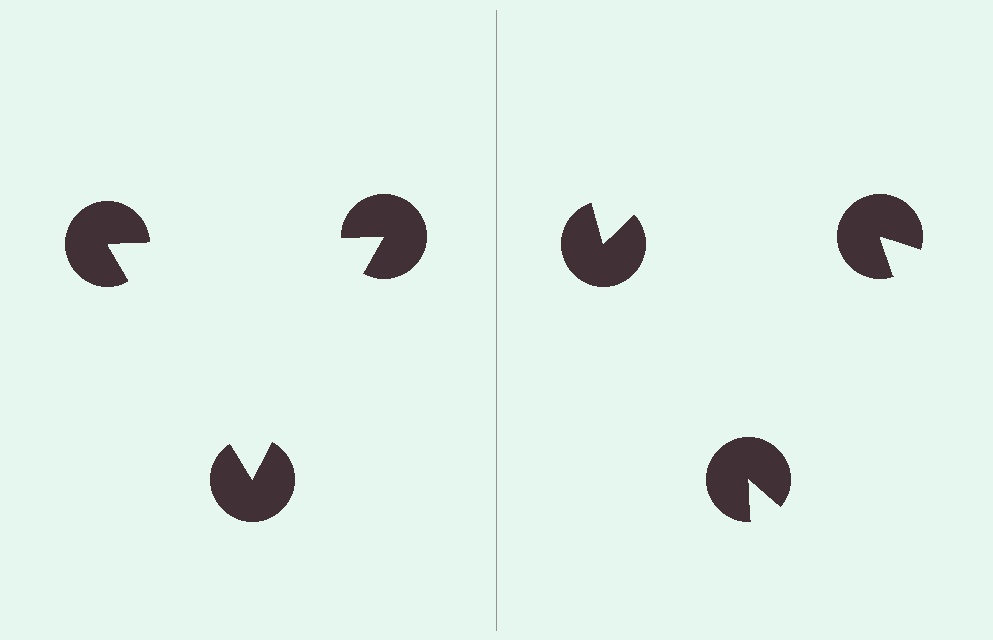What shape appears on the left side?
An illusory triangle.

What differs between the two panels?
The pac-man discs are positioned identically on both sides; only the wedge orientations differ. On the left they align to a triangle; on the right they are misaligned.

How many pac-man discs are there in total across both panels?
6 — 3 on each side.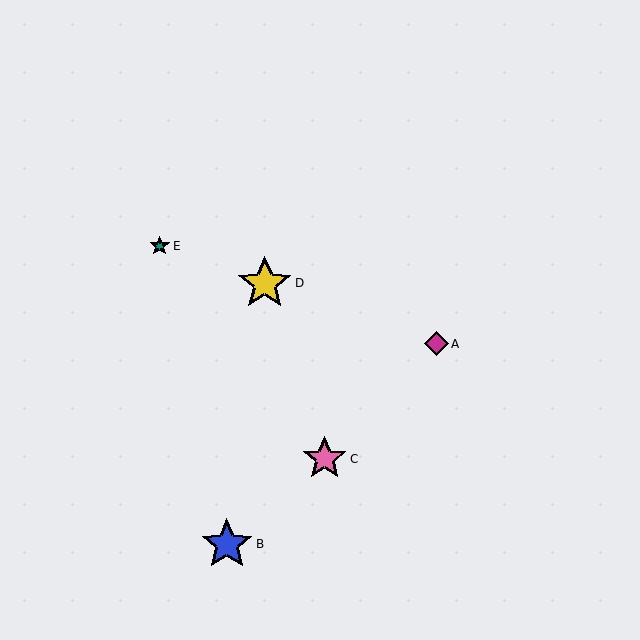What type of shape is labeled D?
Shape D is a yellow star.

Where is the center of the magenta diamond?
The center of the magenta diamond is at (436, 344).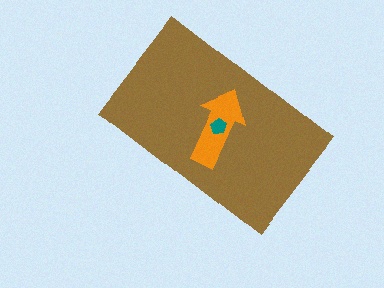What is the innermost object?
The teal pentagon.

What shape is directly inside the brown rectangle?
The orange arrow.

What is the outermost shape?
The brown rectangle.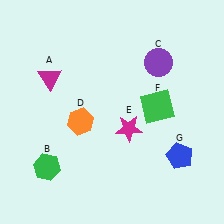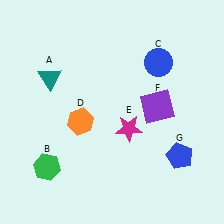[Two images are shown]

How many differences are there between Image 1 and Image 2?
There are 3 differences between the two images.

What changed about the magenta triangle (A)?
In Image 1, A is magenta. In Image 2, it changed to teal.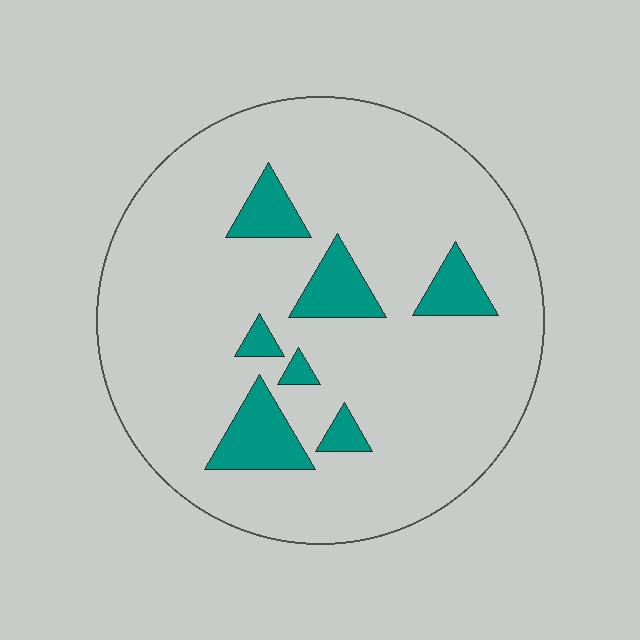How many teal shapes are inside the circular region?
7.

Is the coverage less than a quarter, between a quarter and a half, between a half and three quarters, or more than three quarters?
Less than a quarter.